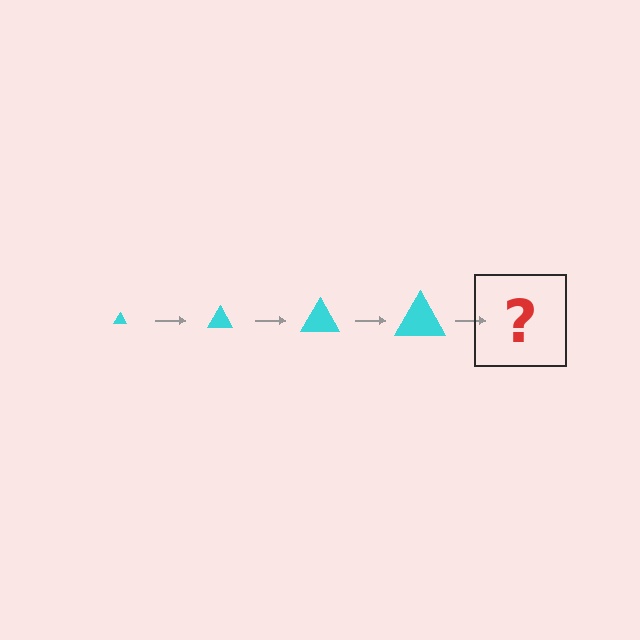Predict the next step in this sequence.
The next step is a cyan triangle, larger than the previous one.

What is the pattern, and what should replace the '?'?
The pattern is that the triangle gets progressively larger each step. The '?' should be a cyan triangle, larger than the previous one.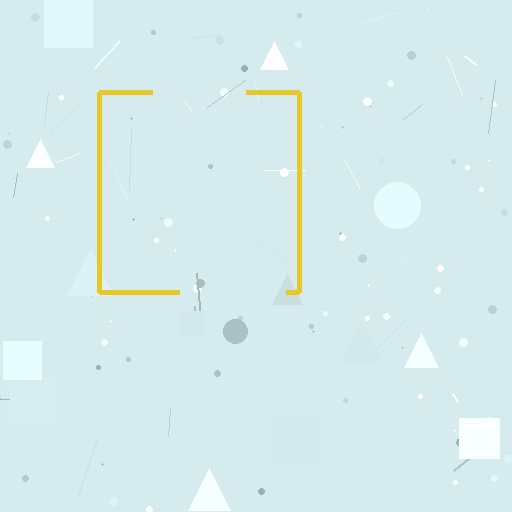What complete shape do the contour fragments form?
The contour fragments form a square.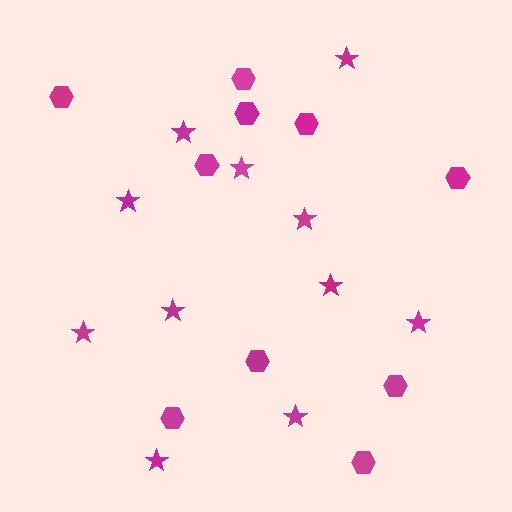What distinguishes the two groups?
There are 2 groups: one group of hexagons (10) and one group of stars (11).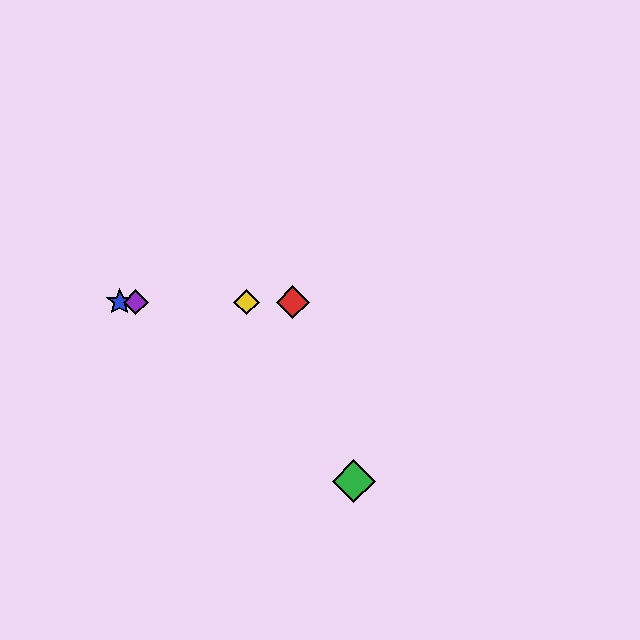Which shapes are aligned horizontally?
The red diamond, the blue star, the yellow diamond, the purple diamond are aligned horizontally.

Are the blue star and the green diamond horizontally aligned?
No, the blue star is at y≈302 and the green diamond is at y≈481.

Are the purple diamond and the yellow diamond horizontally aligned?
Yes, both are at y≈302.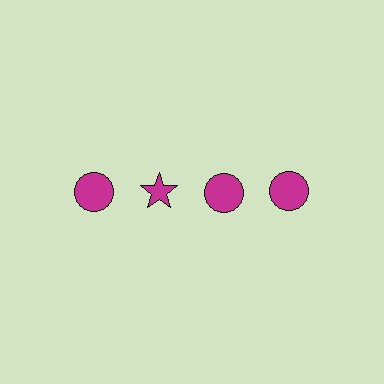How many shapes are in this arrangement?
There are 4 shapes arranged in a grid pattern.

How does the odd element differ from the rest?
It has a different shape: star instead of circle.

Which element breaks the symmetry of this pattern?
The magenta star in the top row, second from left column breaks the symmetry. All other shapes are magenta circles.